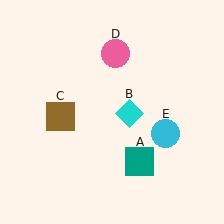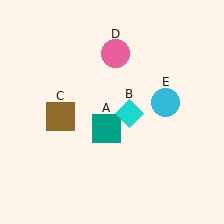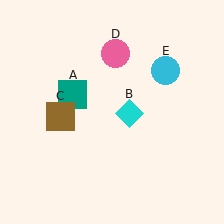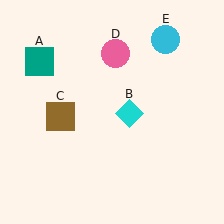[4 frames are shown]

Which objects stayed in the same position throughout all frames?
Cyan diamond (object B) and brown square (object C) and pink circle (object D) remained stationary.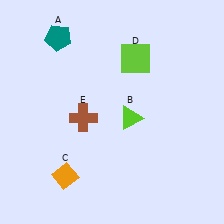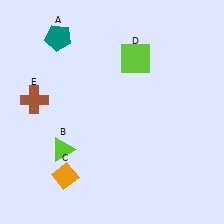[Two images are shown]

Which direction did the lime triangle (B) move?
The lime triangle (B) moved left.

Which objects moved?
The objects that moved are: the lime triangle (B), the brown cross (E).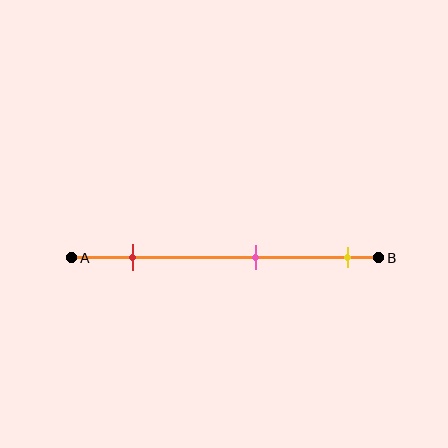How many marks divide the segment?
There are 3 marks dividing the segment.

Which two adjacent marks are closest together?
The pink and yellow marks are the closest adjacent pair.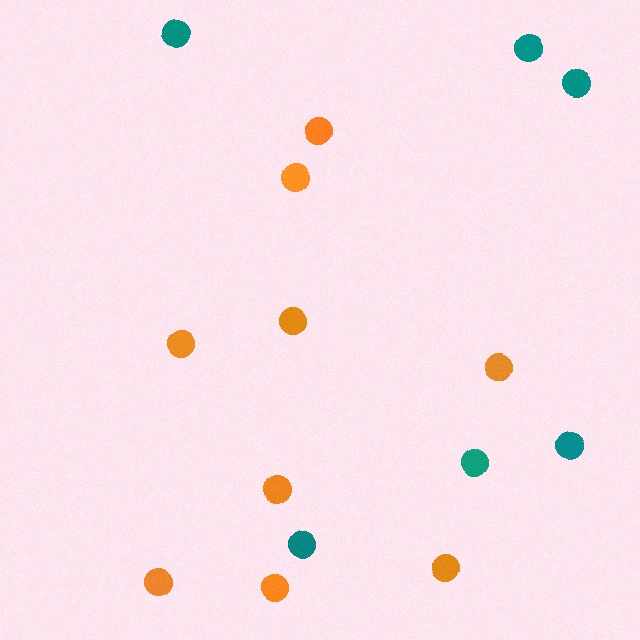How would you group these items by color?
There are 2 groups: one group of teal circles (6) and one group of orange circles (9).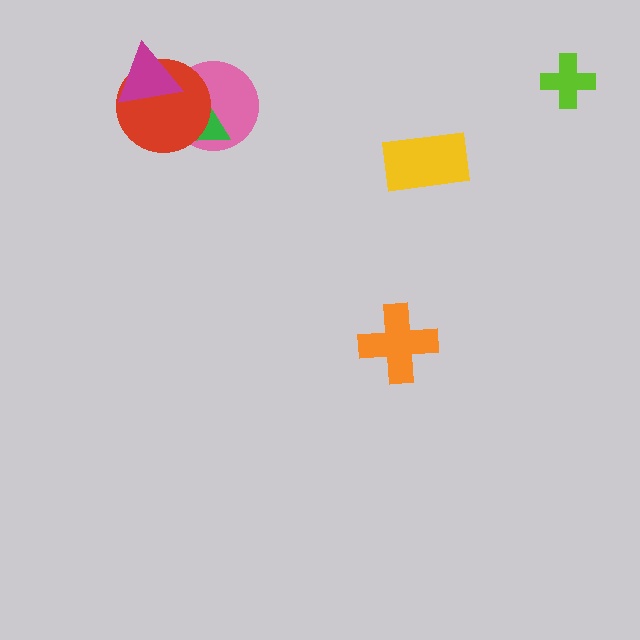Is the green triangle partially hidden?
Yes, it is partially covered by another shape.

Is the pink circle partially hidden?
Yes, it is partially covered by another shape.